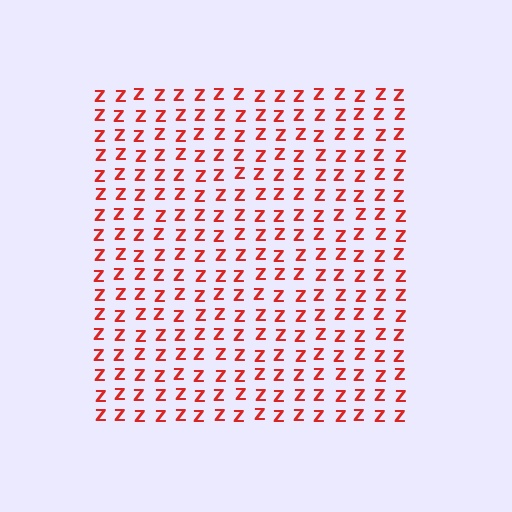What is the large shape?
The large shape is a square.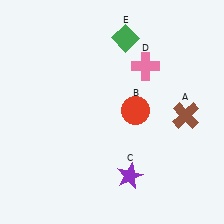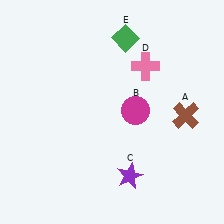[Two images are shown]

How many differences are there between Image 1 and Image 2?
There is 1 difference between the two images.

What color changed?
The circle (B) changed from red in Image 1 to magenta in Image 2.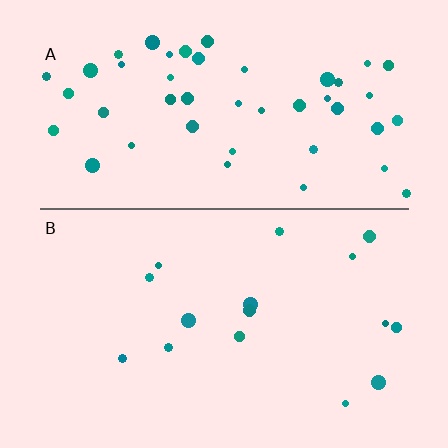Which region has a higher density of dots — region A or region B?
A (the top).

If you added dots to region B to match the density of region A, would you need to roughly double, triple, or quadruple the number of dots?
Approximately triple.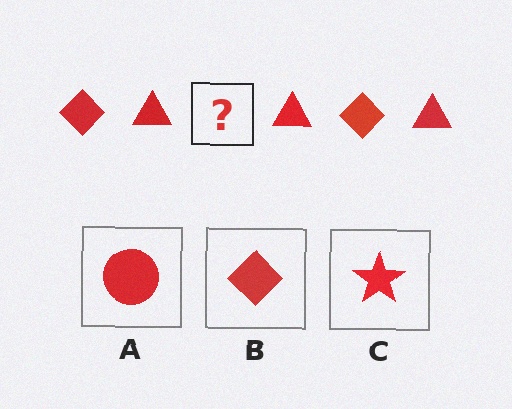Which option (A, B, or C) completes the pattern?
B.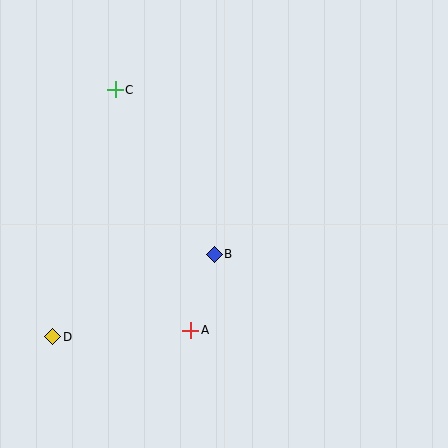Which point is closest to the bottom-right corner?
Point A is closest to the bottom-right corner.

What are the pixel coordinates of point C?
Point C is at (115, 90).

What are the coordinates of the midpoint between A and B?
The midpoint between A and B is at (203, 292).